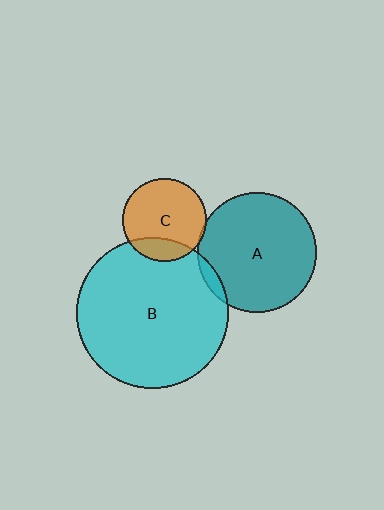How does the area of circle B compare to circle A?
Approximately 1.6 times.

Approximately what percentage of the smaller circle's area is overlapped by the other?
Approximately 5%.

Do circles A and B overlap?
Yes.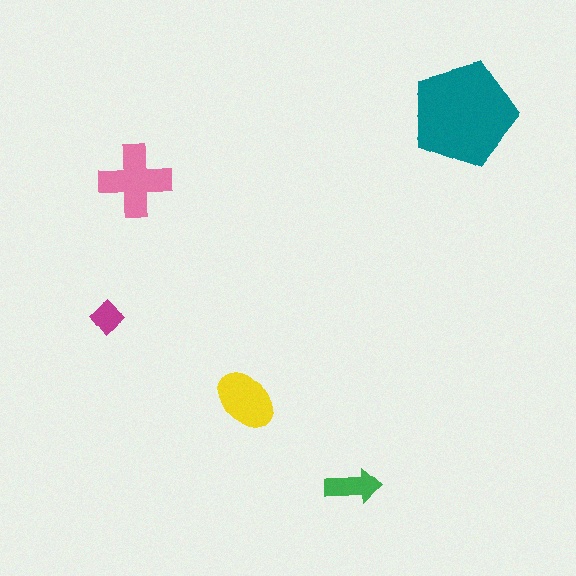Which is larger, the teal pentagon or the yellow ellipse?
The teal pentagon.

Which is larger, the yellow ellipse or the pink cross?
The pink cross.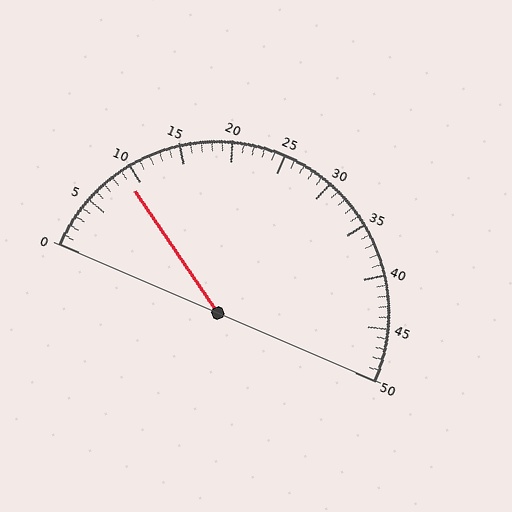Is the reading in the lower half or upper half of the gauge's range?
The reading is in the lower half of the range (0 to 50).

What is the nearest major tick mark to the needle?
The nearest major tick mark is 10.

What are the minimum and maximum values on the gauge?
The gauge ranges from 0 to 50.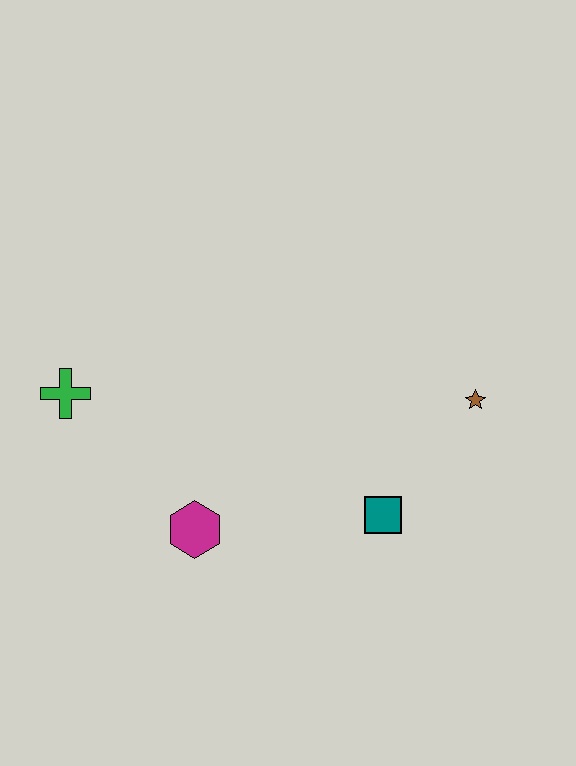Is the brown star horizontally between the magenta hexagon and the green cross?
No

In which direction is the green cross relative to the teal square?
The green cross is to the left of the teal square.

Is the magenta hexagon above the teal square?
No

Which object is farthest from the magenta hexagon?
The brown star is farthest from the magenta hexagon.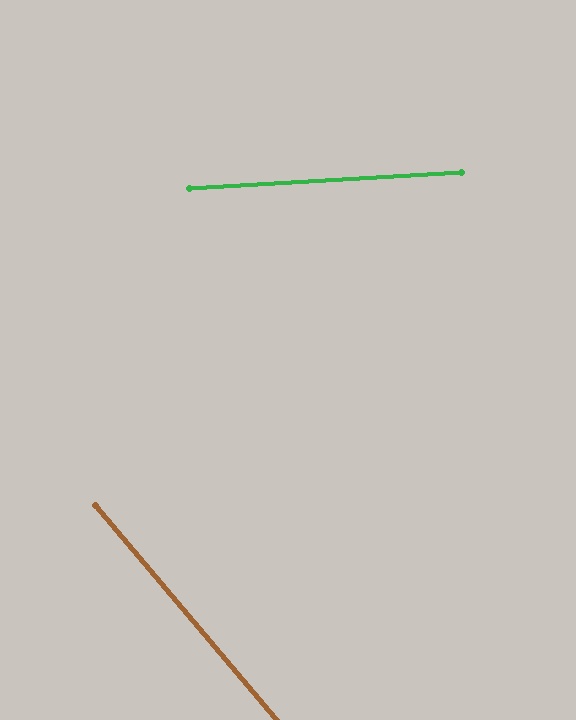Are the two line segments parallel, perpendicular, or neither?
Neither parallel nor perpendicular — they differ by about 53°.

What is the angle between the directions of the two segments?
Approximately 53 degrees.